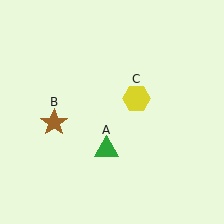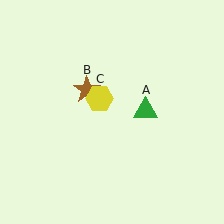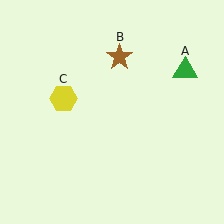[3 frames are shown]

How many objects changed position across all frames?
3 objects changed position: green triangle (object A), brown star (object B), yellow hexagon (object C).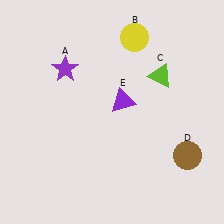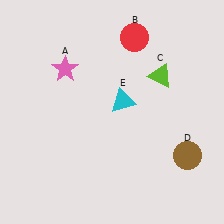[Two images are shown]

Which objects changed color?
A changed from purple to pink. B changed from yellow to red. E changed from purple to cyan.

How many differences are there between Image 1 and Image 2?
There are 3 differences between the two images.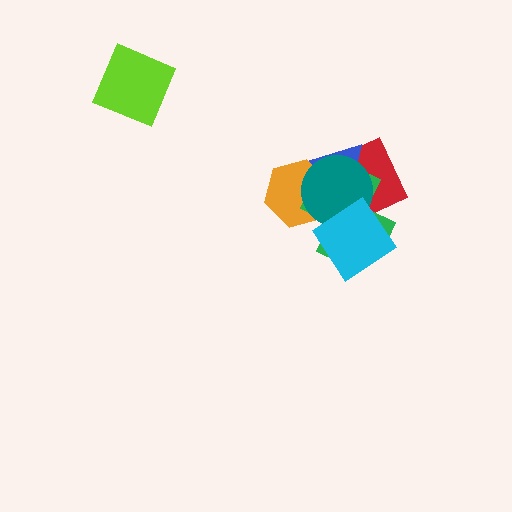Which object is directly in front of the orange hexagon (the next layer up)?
The green cross is directly in front of the orange hexagon.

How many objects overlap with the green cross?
5 objects overlap with the green cross.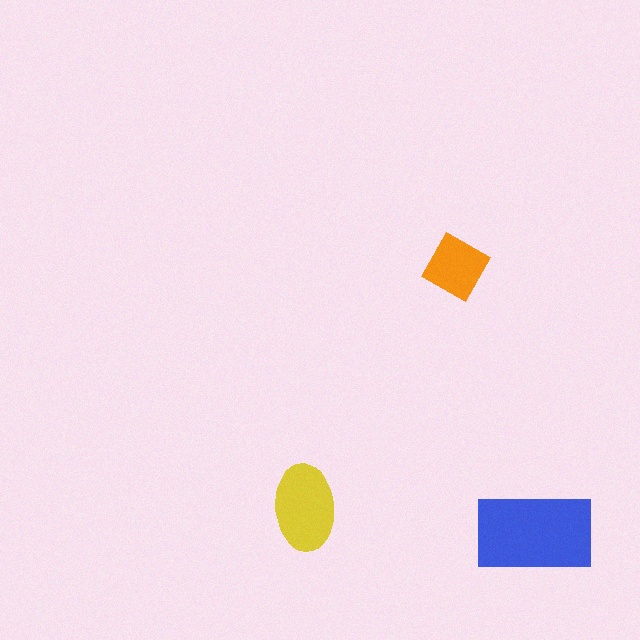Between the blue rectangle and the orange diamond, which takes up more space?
The blue rectangle.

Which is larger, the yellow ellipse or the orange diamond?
The yellow ellipse.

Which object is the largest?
The blue rectangle.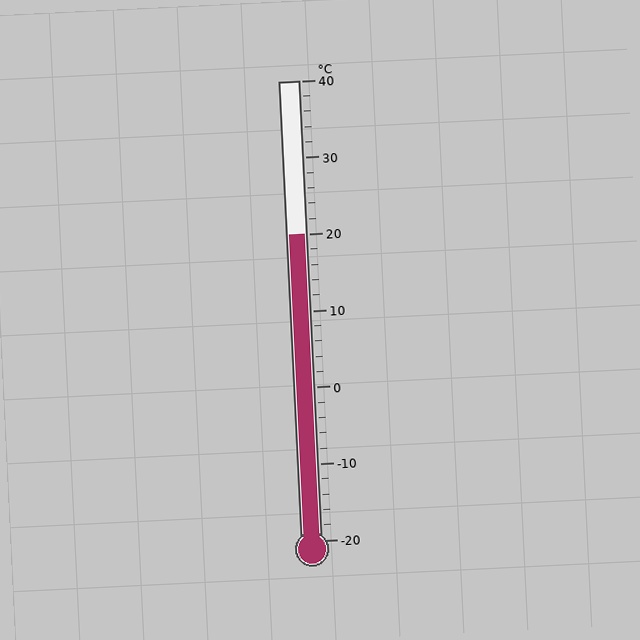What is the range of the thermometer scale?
The thermometer scale ranges from -20°C to 40°C.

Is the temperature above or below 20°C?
The temperature is at 20°C.